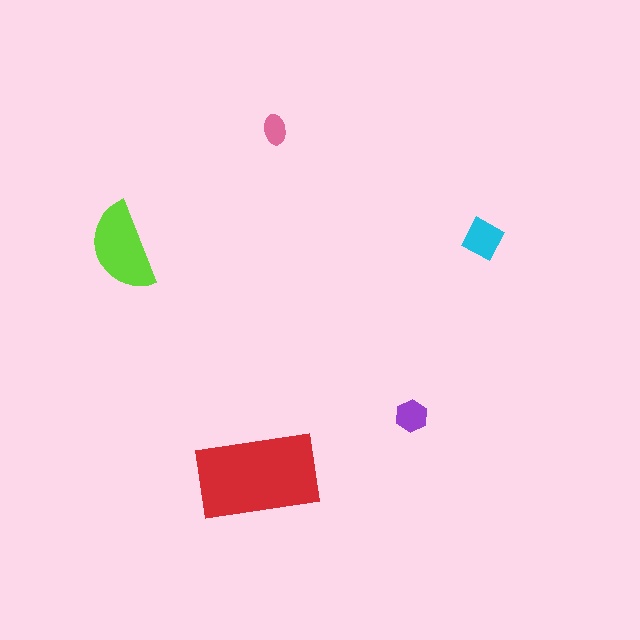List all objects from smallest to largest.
The pink ellipse, the purple hexagon, the cyan square, the lime semicircle, the red rectangle.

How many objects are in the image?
There are 5 objects in the image.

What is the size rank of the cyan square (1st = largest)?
3rd.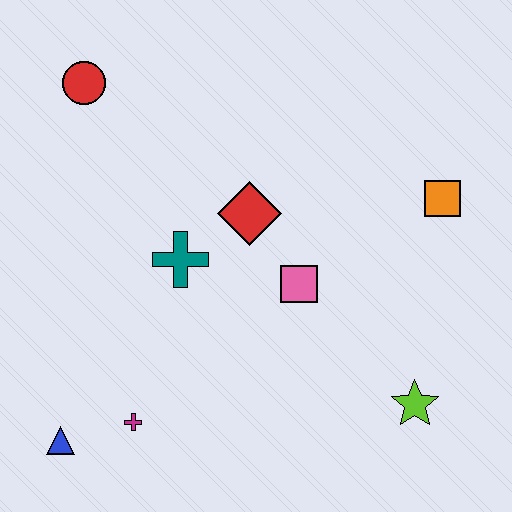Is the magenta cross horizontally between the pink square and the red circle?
Yes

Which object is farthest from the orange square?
The blue triangle is farthest from the orange square.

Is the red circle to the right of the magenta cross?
No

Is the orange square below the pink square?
No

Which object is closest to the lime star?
The pink square is closest to the lime star.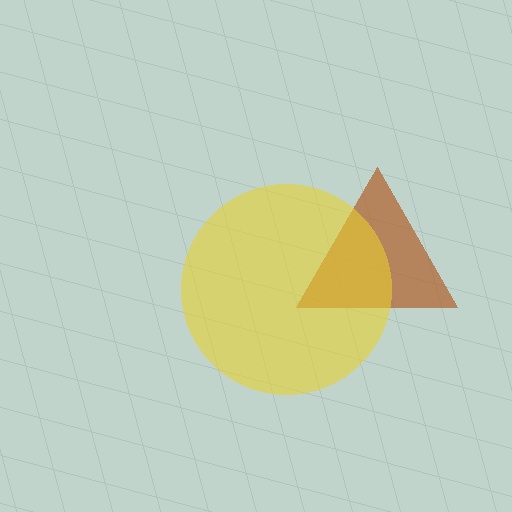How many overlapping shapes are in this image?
There are 2 overlapping shapes in the image.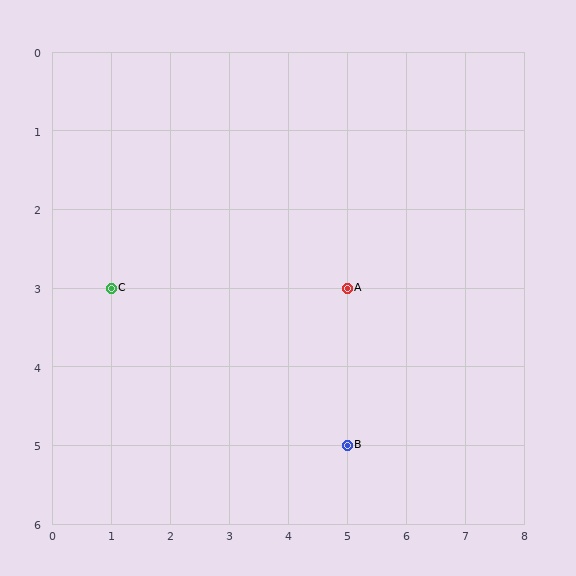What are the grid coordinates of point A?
Point A is at grid coordinates (5, 3).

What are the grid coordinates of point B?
Point B is at grid coordinates (5, 5).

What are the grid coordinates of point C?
Point C is at grid coordinates (1, 3).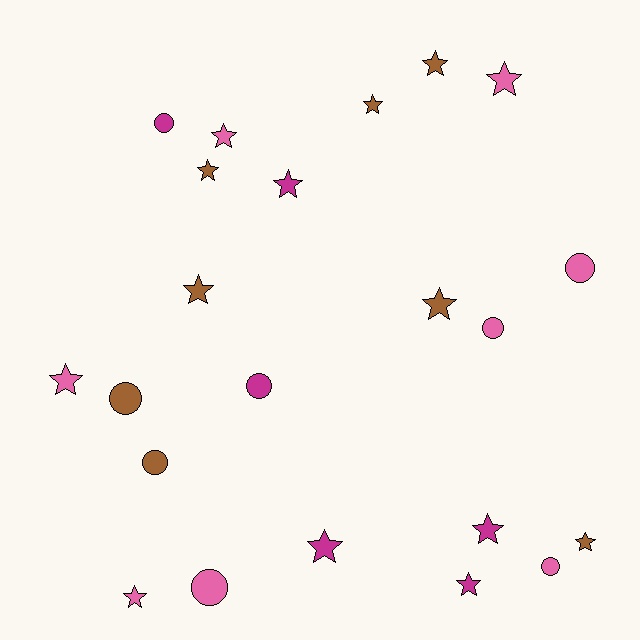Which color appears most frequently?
Pink, with 8 objects.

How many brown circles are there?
There are 2 brown circles.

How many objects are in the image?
There are 22 objects.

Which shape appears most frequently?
Star, with 14 objects.